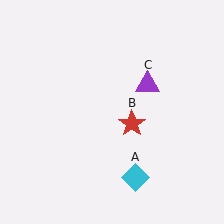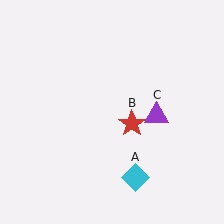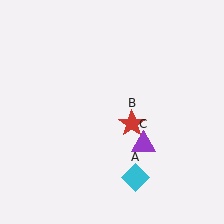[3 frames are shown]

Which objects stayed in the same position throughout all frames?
Cyan diamond (object A) and red star (object B) remained stationary.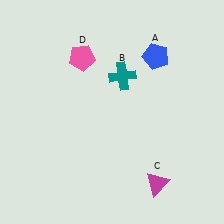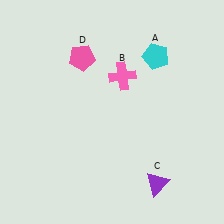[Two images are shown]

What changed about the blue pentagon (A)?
In Image 1, A is blue. In Image 2, it changed to cyan.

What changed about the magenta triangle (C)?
In Image 1, C is magenta. In Image 2, it changed to purple.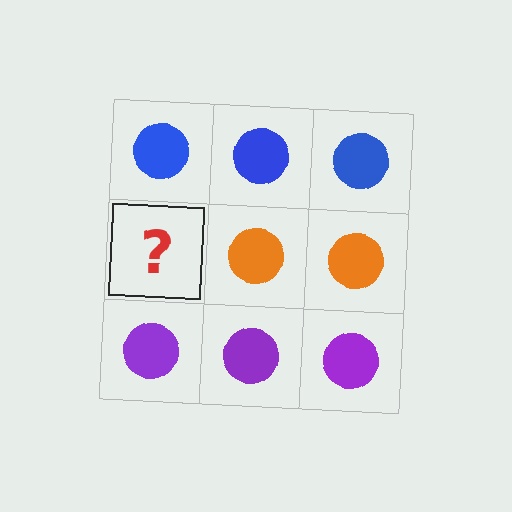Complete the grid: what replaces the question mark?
The question mark should be replaced with an orange circle.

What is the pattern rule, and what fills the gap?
The rule is that each row has a consistent color. The gap should be filled with an orange circle.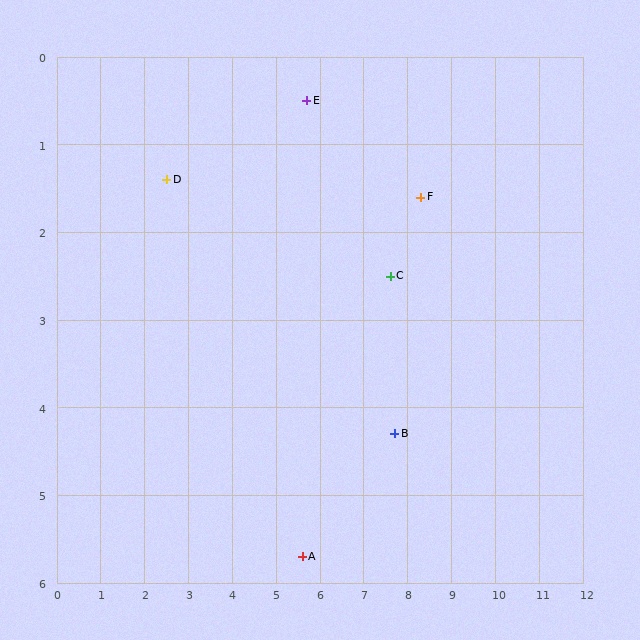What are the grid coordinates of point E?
Point E is at approximately (5.7, 0.5).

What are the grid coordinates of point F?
Point F is at approximately (8.3, 1.6).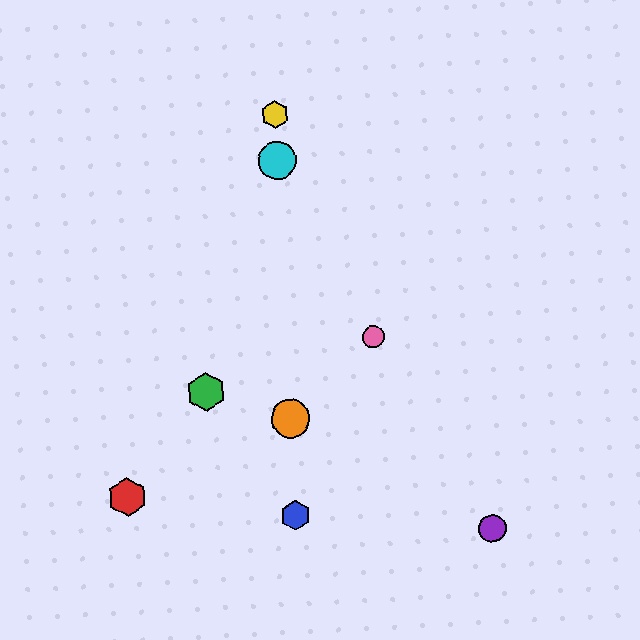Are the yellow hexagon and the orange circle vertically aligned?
Yes, both are at x≈275.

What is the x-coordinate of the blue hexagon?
The blue hexagon is at x≈295.